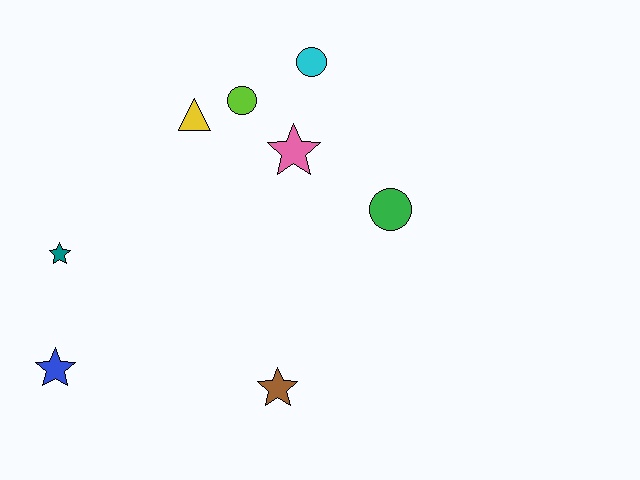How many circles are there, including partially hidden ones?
There are 3 circles.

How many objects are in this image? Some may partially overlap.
There are 8 objects.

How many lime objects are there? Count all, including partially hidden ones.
There is 1 lime object.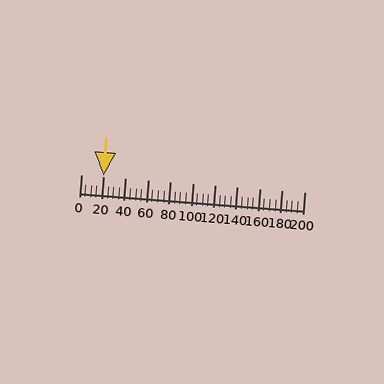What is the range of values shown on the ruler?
The ruler shows values from 0 to 200.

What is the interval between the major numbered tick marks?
The major tick marks are spaced 20 units apart.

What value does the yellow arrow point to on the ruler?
The yellow arrow points to approximately 20.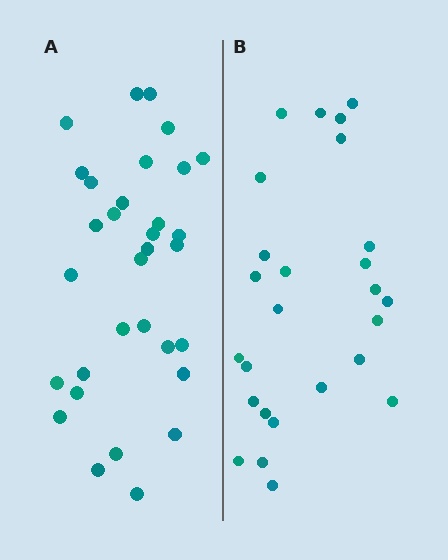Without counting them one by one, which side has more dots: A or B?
Region A (the left region) has more dots.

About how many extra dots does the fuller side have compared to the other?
Region A has about 6 more dots than region B.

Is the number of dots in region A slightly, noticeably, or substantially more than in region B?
Region A has only slightly more — the two regions are fairly close. The ratio is roughly 1.2 to 1.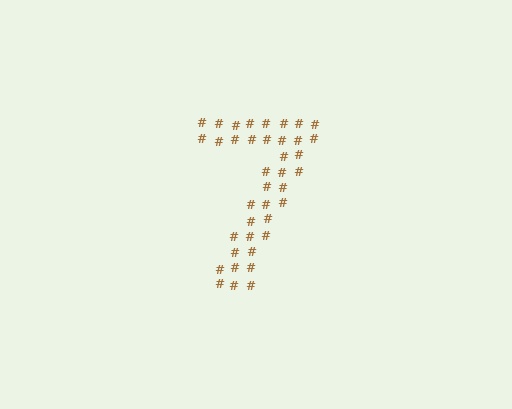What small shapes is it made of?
It is made of small hash symbols.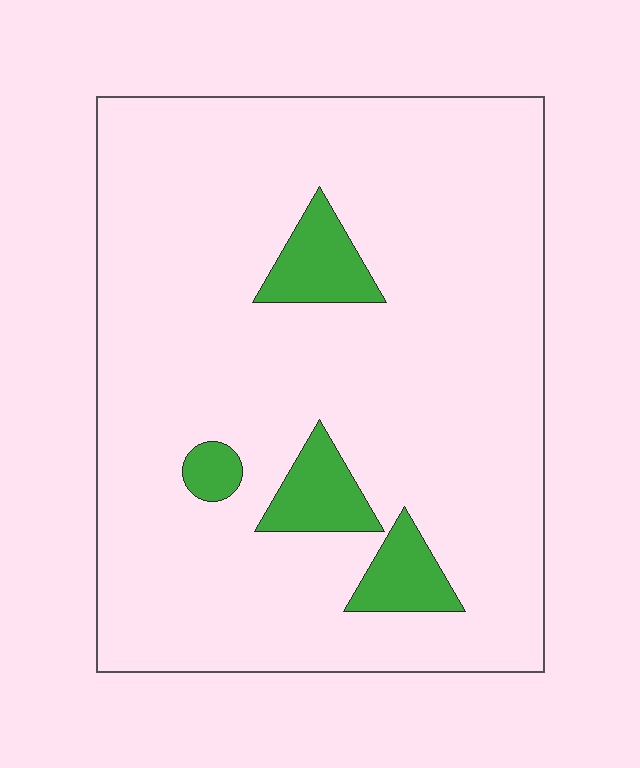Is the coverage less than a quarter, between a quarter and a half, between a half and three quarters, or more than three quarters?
Less than a quarter.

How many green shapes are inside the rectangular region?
4.